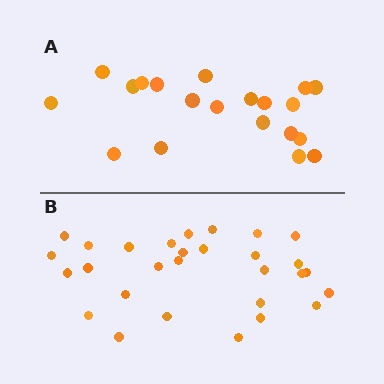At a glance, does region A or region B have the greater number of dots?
Region B (the bottom region) has more dots.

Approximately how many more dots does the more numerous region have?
Region B has roughly 8 or so more dots than region A.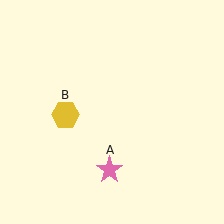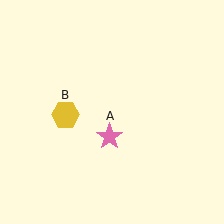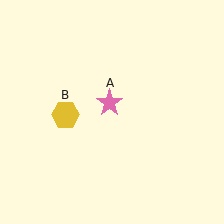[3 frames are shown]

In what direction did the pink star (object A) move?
The pink star (object A) moved up.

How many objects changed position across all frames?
1 object changed position: pink star (object A).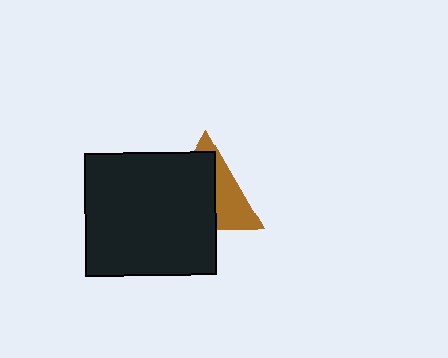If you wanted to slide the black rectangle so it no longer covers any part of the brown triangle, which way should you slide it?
Slide it toward the lower-left — that is the most direct way to separate the two shapes.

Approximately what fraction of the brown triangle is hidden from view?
Roughly 60% of the brown triangle is hidden behind the black rectangle.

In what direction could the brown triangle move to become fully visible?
The brown triangle could move toward the upper-right. That would shift it out from behind the black rectangle entirely.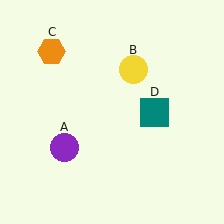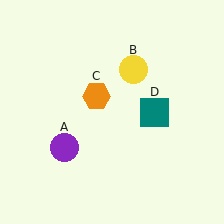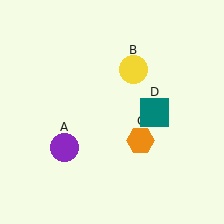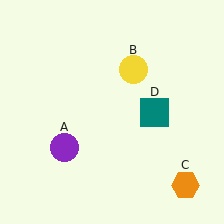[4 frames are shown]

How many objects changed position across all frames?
1 object changed position: orange hexagon (object C).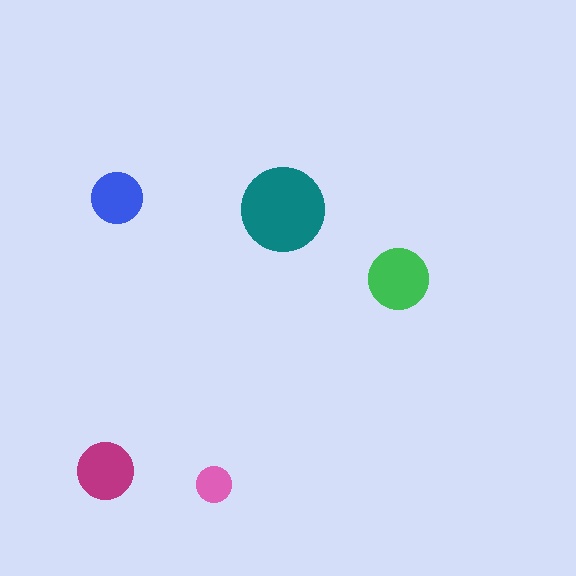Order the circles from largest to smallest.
the teal one, the green one, the magenta one, the blue one, the pink one.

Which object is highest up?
The blue circle is topmost.